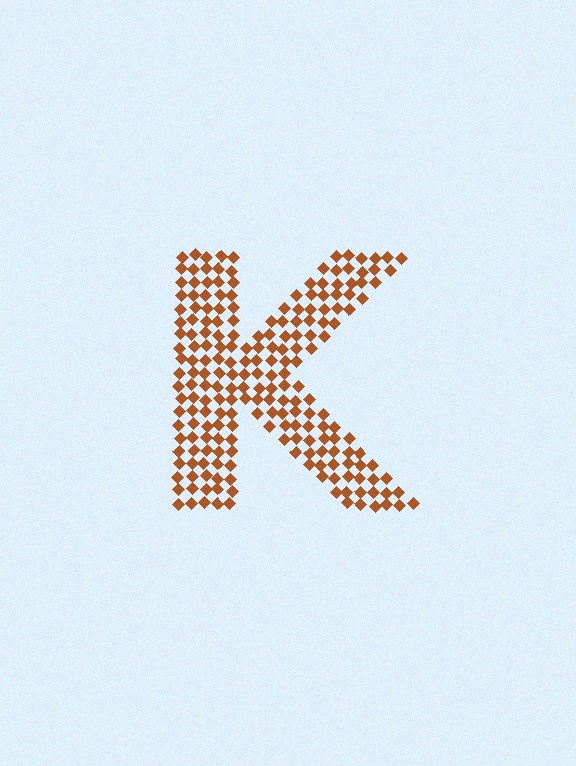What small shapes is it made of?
It is made of small diamonds.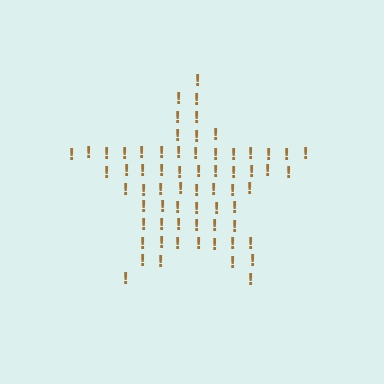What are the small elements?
The small elements are exclamation marks.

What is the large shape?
The large shape is a star.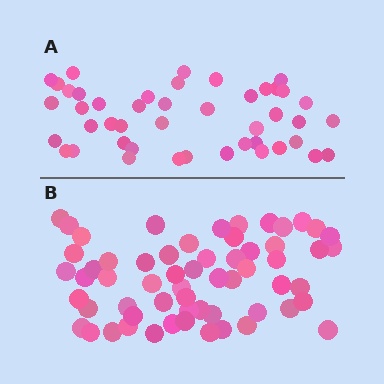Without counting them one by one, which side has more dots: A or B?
Region B (the bottom region) has more dots.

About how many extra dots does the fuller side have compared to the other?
Region B has approximately 15 more dots than region A.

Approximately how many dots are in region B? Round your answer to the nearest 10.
About 60 dots.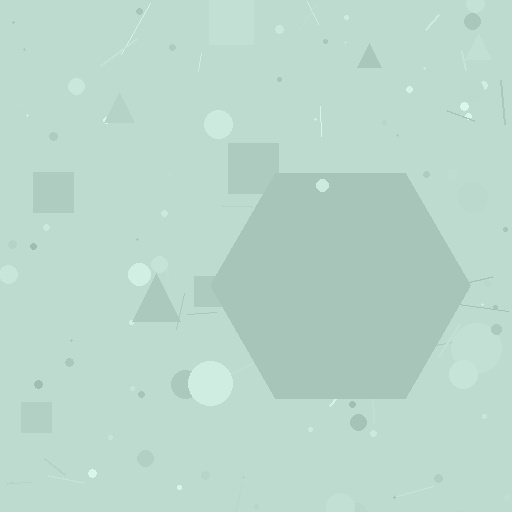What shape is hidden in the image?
A hexagon is hidden in the image.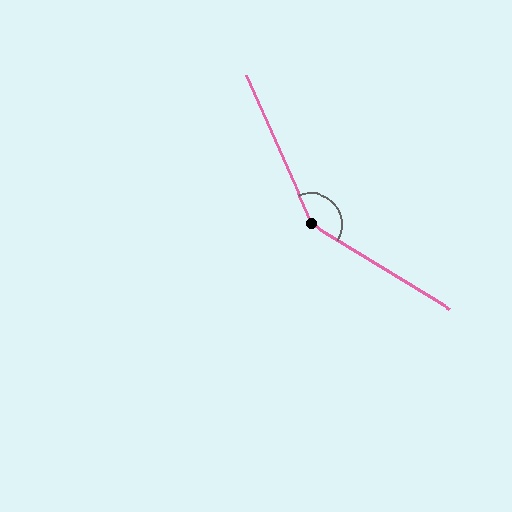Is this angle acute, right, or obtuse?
It is obtuse.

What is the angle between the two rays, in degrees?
Approximately 146 degrees.